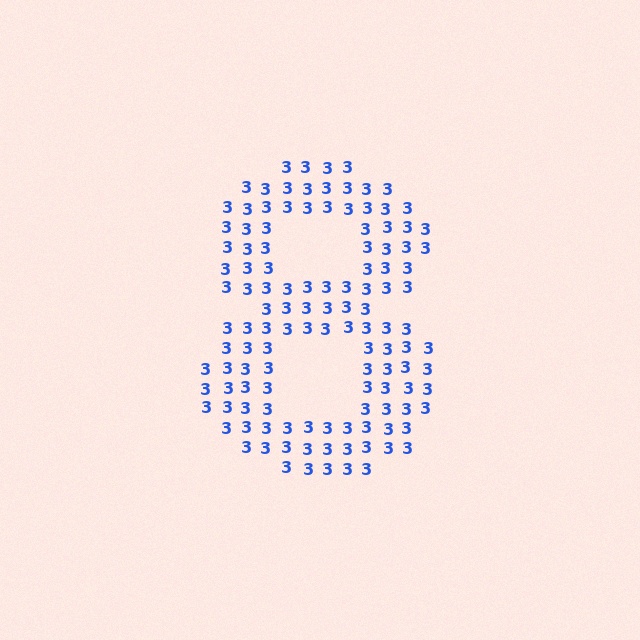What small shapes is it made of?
It is made of small digit 3's.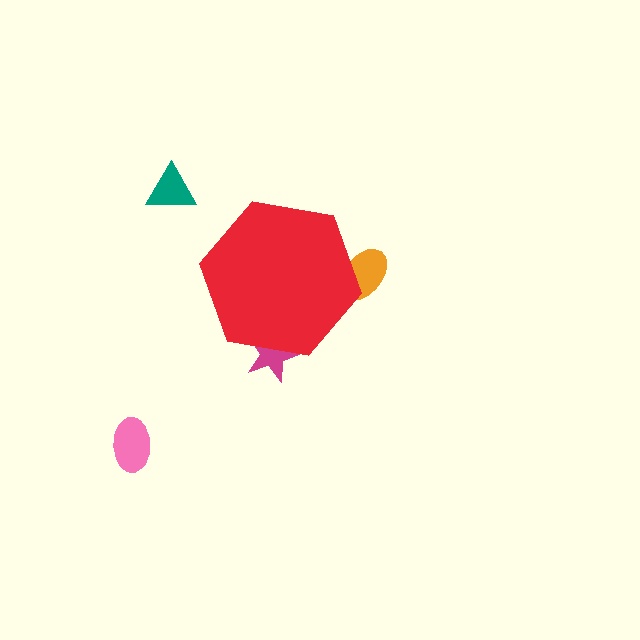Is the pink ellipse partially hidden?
No, the pink ellipse is fully visible.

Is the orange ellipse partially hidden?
Yes, the orange ellipse is partially hidden behind the red hexagon.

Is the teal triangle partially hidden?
No, the teal triangle is fully visible.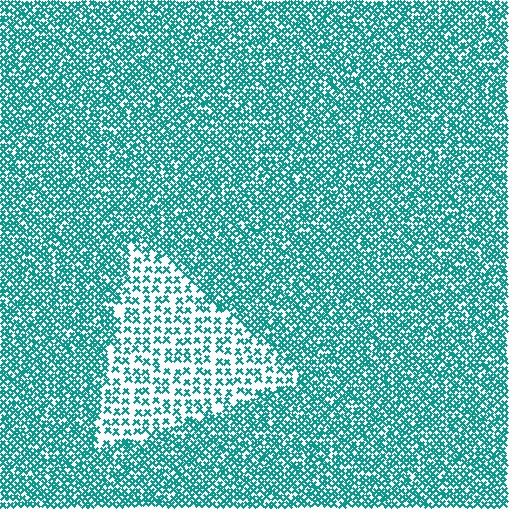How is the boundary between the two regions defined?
The boundary is defined by a change in element density (approximately 2.3x ratio). All elements are the same color, size, and shape.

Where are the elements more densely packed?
The elements are more densely packed outside the triangle boundary.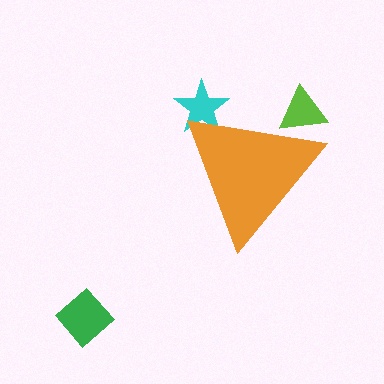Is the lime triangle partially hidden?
Yes, the lime triangle is partially hidden behind the orange triangle.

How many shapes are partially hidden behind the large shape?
2 shapes are partially hidden.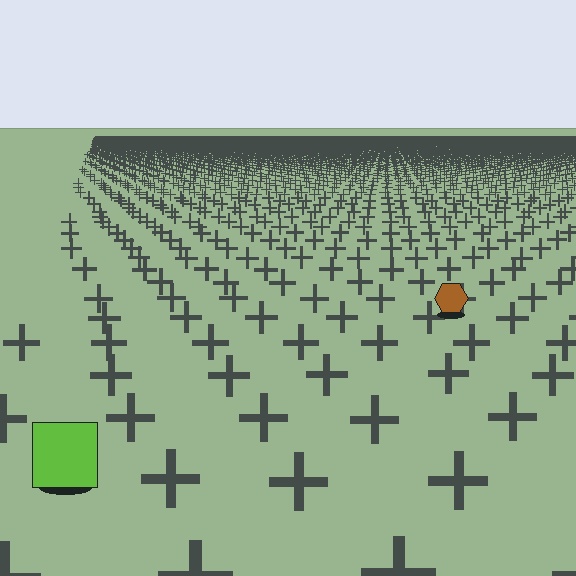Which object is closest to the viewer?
The lime square is closest. The texture marks near it are larger and more spread out.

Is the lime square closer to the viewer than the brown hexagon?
Yes. The lime square is closer — you can tell from the texture gradient: the ground texture is coarser near it.